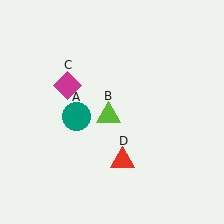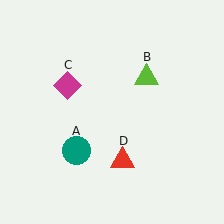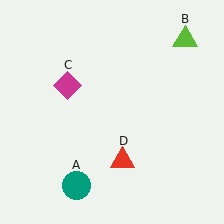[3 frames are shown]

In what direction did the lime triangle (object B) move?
The lime triangle (object B) moved up and to the right.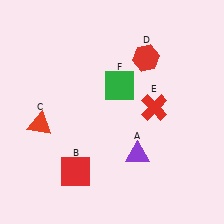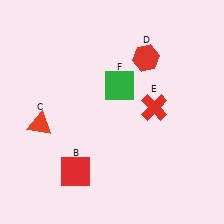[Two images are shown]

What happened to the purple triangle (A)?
The purple triangle (A) was removed in Image 2. It was in the bottom-right area of Image 1.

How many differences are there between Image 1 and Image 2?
There is 1 difference between the two images.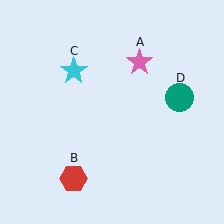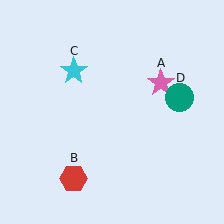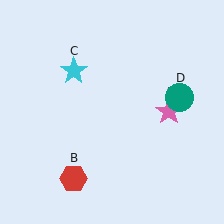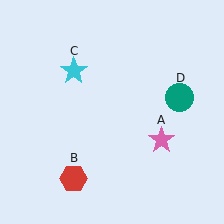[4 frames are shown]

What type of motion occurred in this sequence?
The pink star (object A) rotated clockwise around the center of the scene.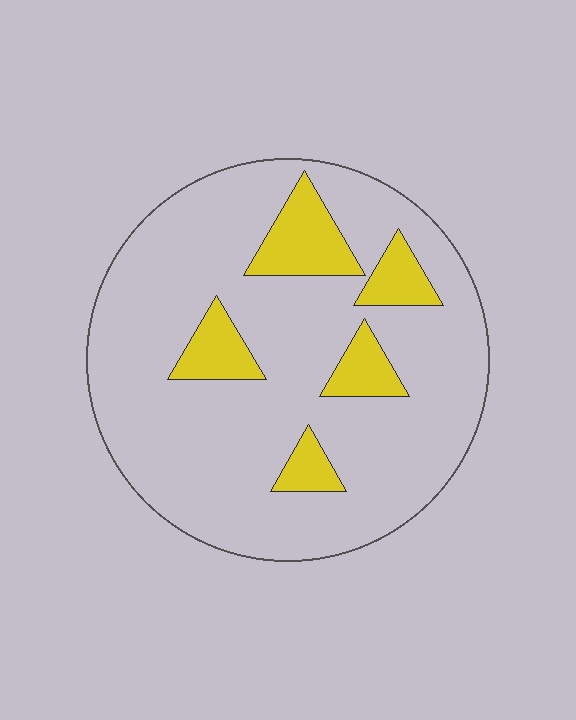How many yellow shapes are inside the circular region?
5.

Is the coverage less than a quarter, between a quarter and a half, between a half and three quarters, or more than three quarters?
Less than a quarter.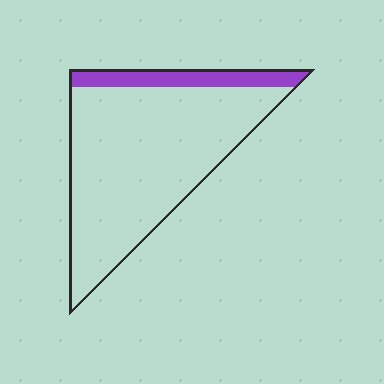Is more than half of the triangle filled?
No.